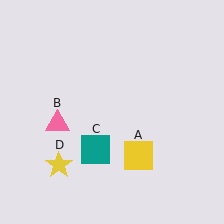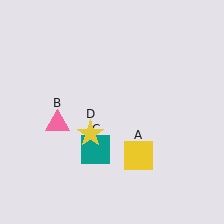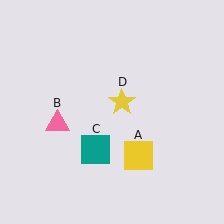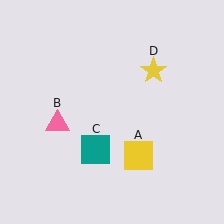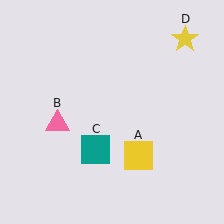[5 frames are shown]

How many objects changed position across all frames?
1 object changed position: yellow star (object D).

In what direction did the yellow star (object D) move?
The yellow star (object D) moved up and to the right.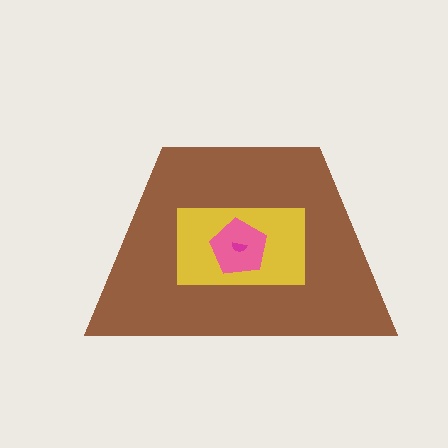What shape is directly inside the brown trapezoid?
The yellow rectangle.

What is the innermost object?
The magenta semicircle.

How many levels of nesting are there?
4.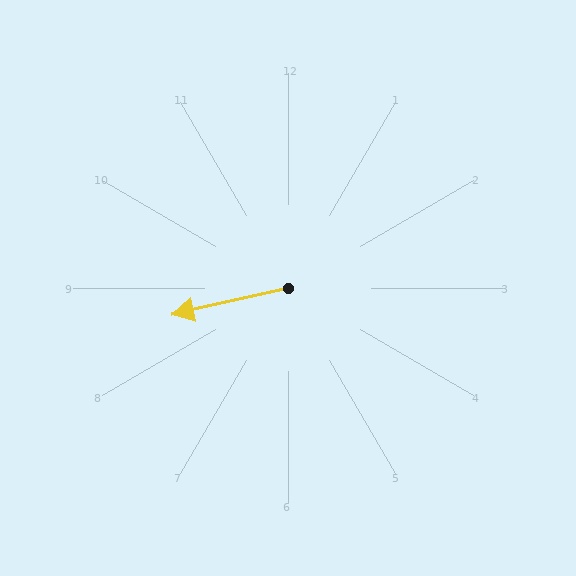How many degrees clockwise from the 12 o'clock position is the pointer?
Approximately 257 degrees.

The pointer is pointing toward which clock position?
Roughly 9 o'clock.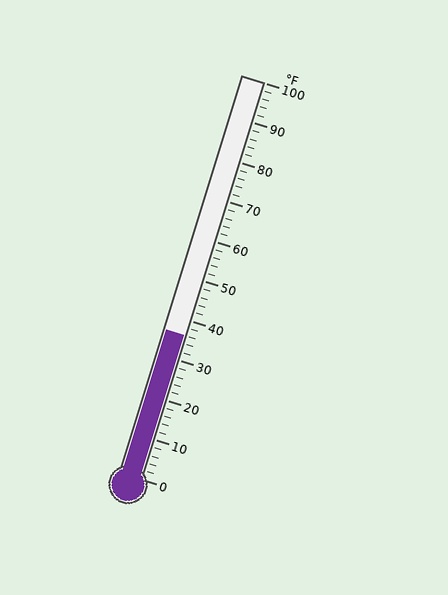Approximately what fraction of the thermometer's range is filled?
The thermometer is filled to approximately 35% of its range.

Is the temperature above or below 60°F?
The temperature is below 60°F.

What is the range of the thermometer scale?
The thermometer scale ranges from 0°F to 100°F.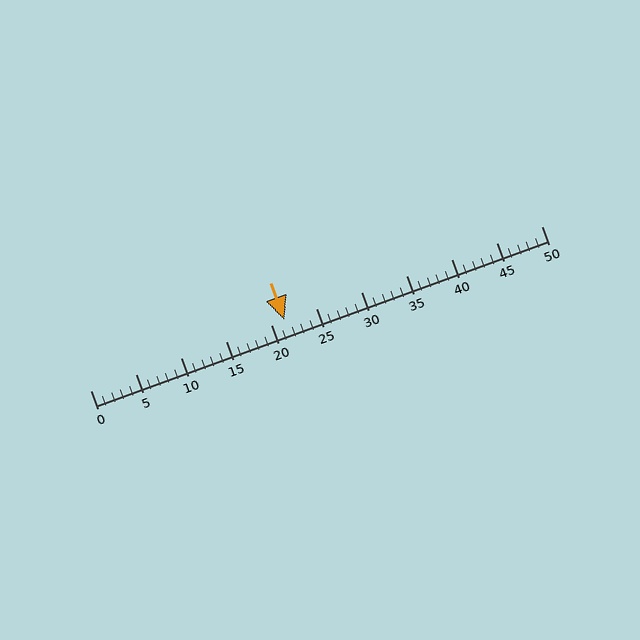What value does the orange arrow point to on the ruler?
The orange arrow points to approximately 22.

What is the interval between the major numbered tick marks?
The major tick marks are spaced 5 units apart.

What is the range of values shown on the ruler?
The ruler shows values from 0 to 50.